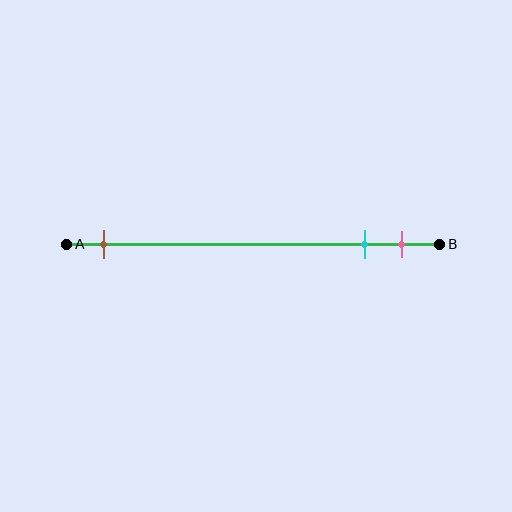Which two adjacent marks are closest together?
The cyan and pink marks are the closest adjacent pair.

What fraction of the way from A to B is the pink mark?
The pink mark is approximately 90% (0.9) of the way from A to B.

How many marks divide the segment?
There are 3 marks dividing the segment.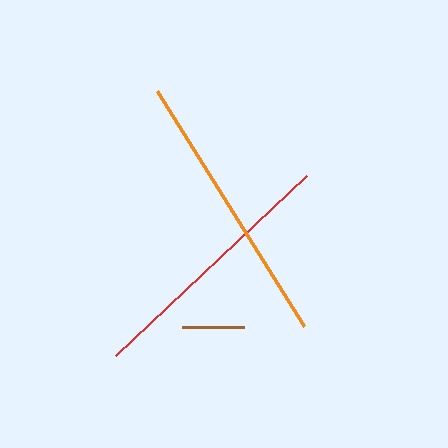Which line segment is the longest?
The orange line is the longest at approximately 277 pixels.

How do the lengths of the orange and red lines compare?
The orange and red lines are approximately the same length.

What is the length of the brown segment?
The brown segment is approximately 62 pixels long.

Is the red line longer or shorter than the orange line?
The orange line is longer than the red line.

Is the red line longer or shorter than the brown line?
The red line is longer than the brown line.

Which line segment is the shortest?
The brown line is the shortest at approximately 62 pixels.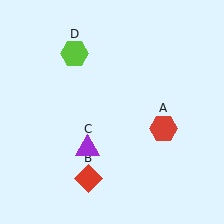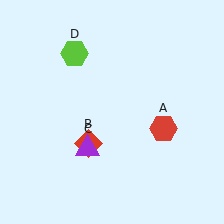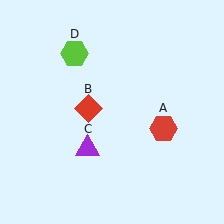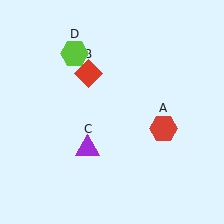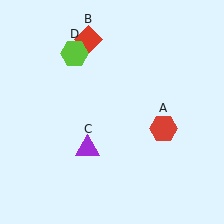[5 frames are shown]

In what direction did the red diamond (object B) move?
The red diamond (object B) moved up.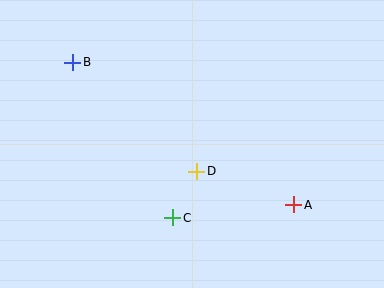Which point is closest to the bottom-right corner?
Point A is closest to the bottom-right corner.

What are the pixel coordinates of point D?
Point D is at (197, 171).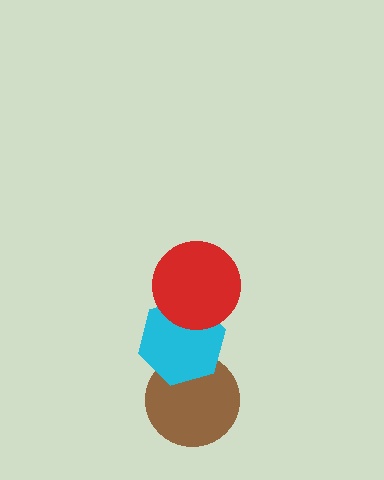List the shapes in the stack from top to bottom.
From top to bottom: the red circle, the cyan hexagon, the brown circle.